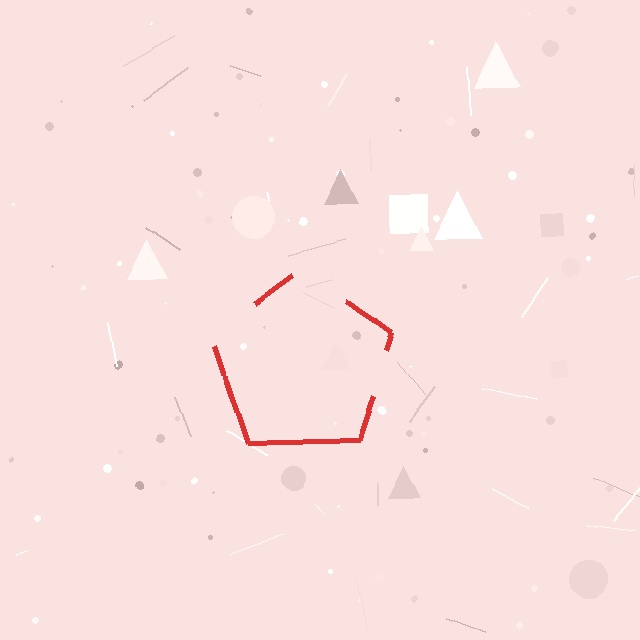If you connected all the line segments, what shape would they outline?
They would outline a pentagon.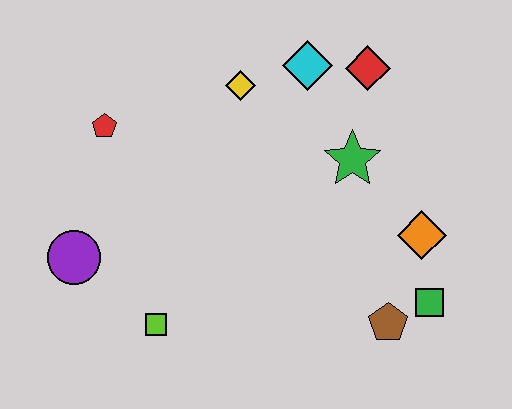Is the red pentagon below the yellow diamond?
Yes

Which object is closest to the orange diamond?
The green square is closest to the orange diamond.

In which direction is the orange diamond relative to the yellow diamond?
The orange diamond is to the right of the yellow diamond.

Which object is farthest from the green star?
The purple circle is farthest from the green star.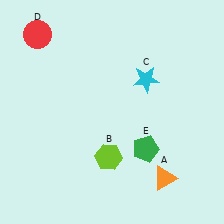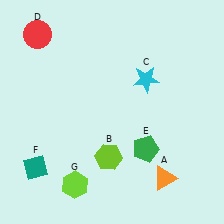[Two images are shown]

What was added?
A teal diamond (F), a lime hexagon (G) were added in Image 2.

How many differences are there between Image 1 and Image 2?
There are 2 differences between the two images.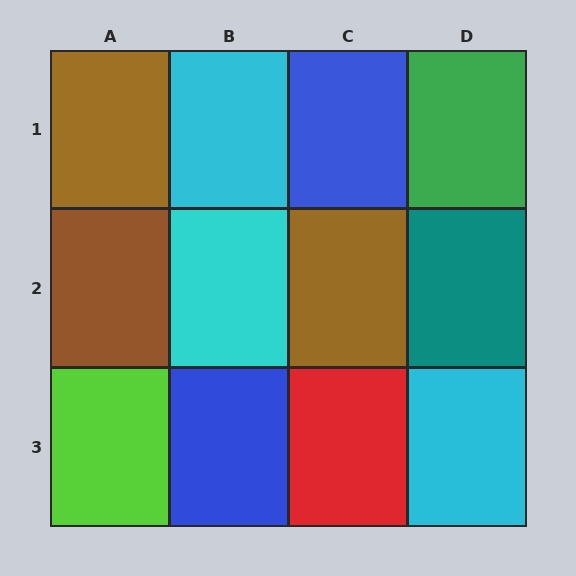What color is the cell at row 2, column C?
Brown.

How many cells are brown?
3 cells are brown.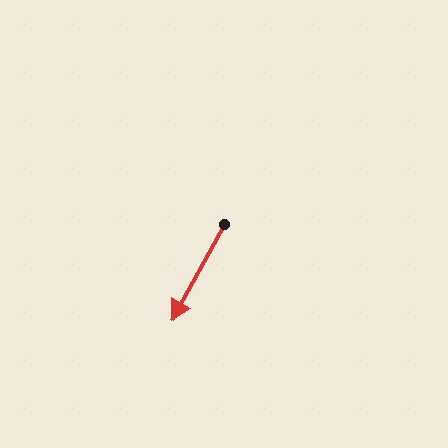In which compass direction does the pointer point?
Southwest.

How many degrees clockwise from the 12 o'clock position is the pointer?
Approximately 209 degrees.